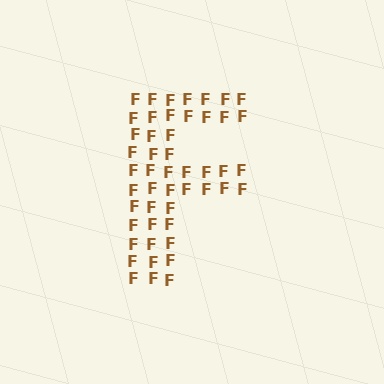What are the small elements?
The small elements are letter F's.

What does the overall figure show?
The overall figure shows the letter F.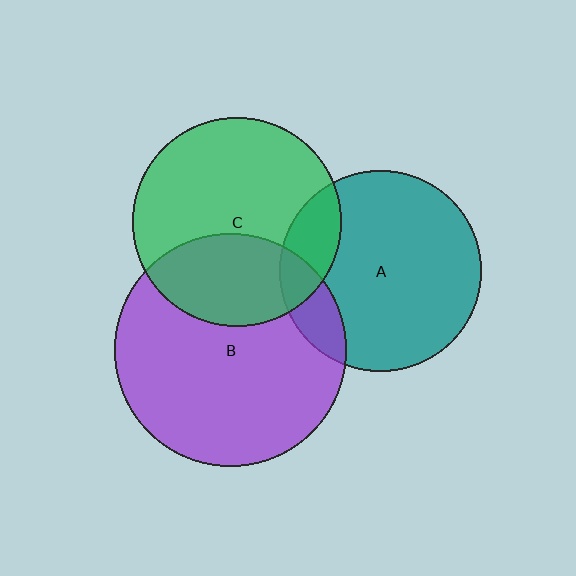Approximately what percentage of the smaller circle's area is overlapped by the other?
Approximately 35%.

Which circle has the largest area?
Circle B (purple).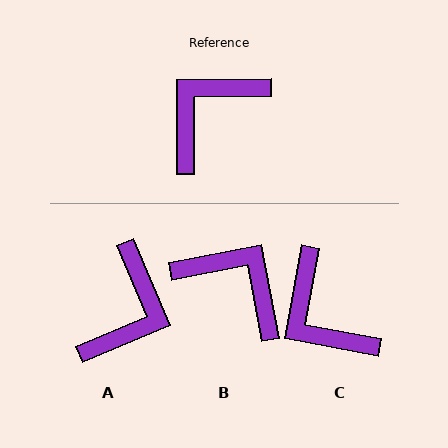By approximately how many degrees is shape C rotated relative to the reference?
Approximately 79 degrees counter-clockwise.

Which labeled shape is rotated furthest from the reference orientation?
A, about 157 degrees away.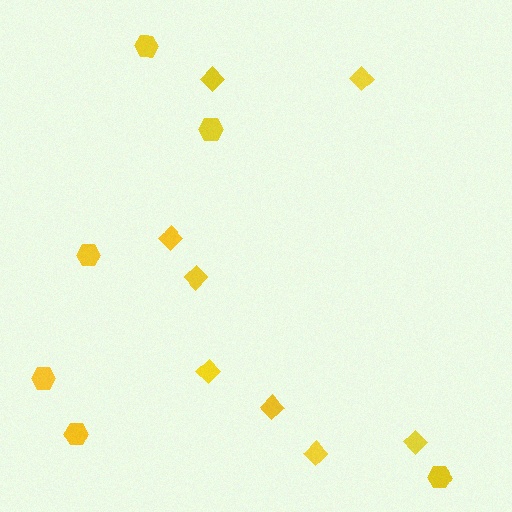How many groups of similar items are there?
There are 2 groups: one group of hexagons (6) and one group of diamonds (8).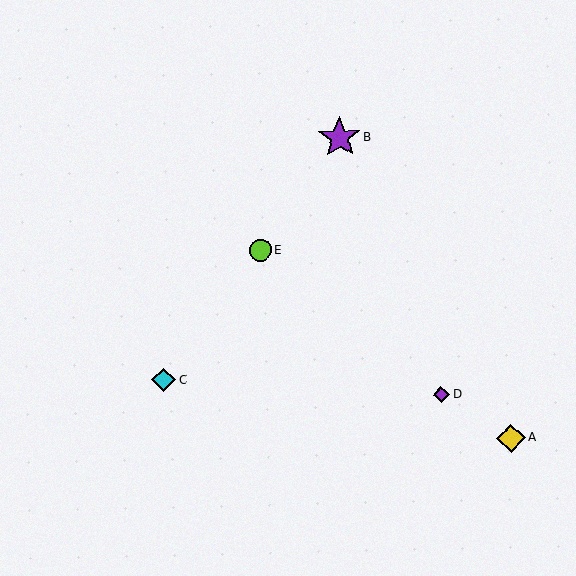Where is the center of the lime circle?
The center of the lime circle is at (261, 250).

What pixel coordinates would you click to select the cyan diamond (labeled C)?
Click at (164, 380) to select the cyan diamond C.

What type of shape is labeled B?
Shape B is a purple star.